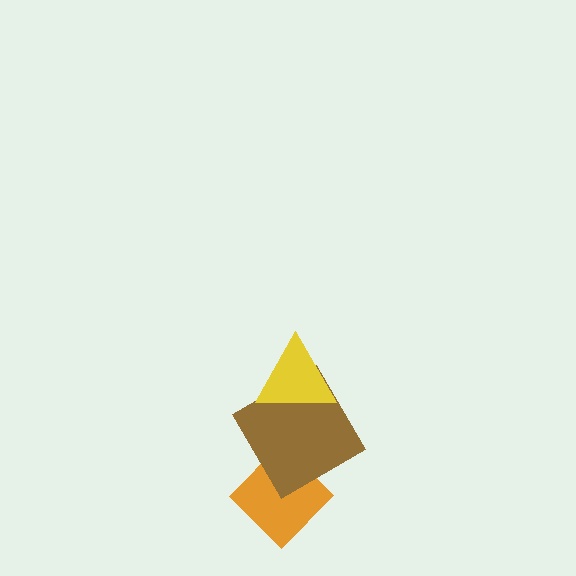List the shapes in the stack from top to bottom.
From top to bottom: the yellow triangle, the brown diamond, the orange diamond.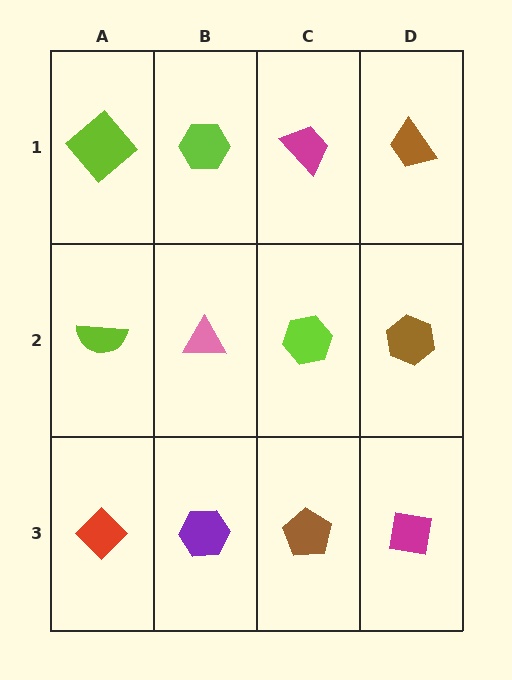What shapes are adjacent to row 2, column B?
A lime hexagon (row 1, column B), a purple hexagon (row 3, column B), a lime semicircle (row 2, column A), a lime hexagon (row 2, column C).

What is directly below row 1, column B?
A pink triangle.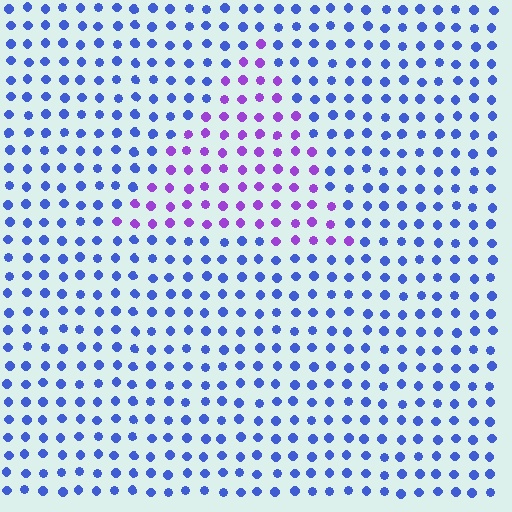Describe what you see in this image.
The image is filled with small blue elements in a uniform arrangement. A triangle-shaped region is visible where the elements are tinted to a slightly different hue, forming a subtle color boundary.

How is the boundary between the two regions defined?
The boundary is defined purely by a slight shift in hue (about 49 degrees). Spacing, size, and orientation are identical on both sides.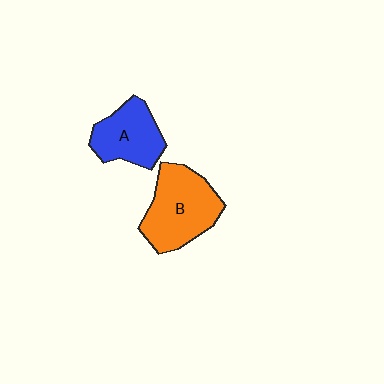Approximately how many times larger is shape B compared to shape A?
Approximately 1.4 times.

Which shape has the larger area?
Shape B (orange).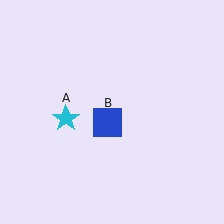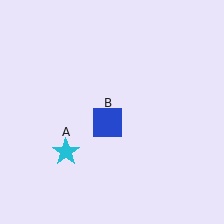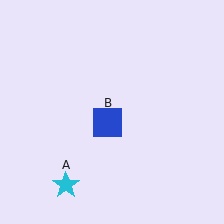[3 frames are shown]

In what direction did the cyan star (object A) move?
The cyan star (object A) moved down.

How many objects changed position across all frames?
1 object changed position: cyan star (object A).